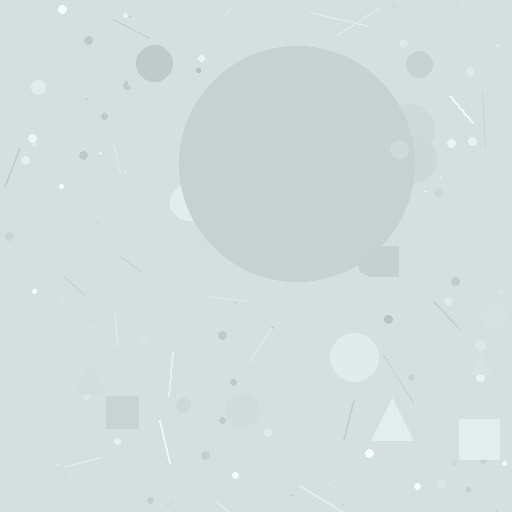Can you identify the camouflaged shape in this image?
The camouflaged shape is a circle.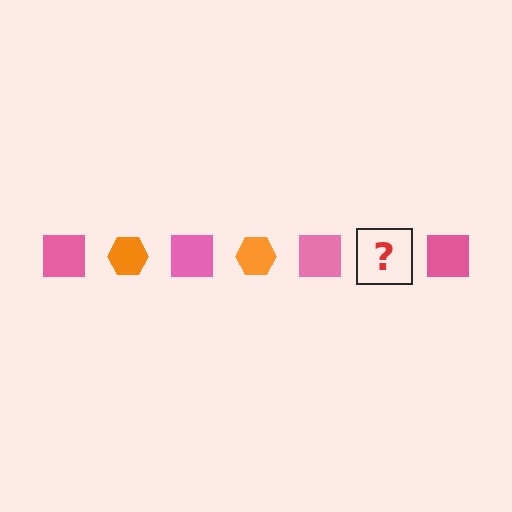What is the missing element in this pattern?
The missing element is an orange hexagon.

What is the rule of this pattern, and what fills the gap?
The rule is that the pattern alternates between pink square and orange hexagon. The gap should be filled with an orange hexagon.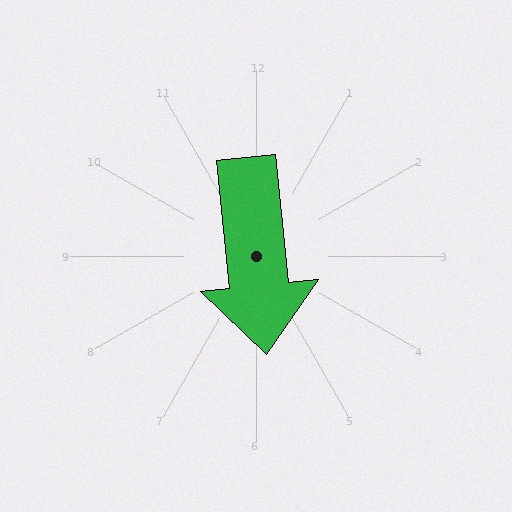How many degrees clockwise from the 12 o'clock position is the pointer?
Approximately 174 degrees.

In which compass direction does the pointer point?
South.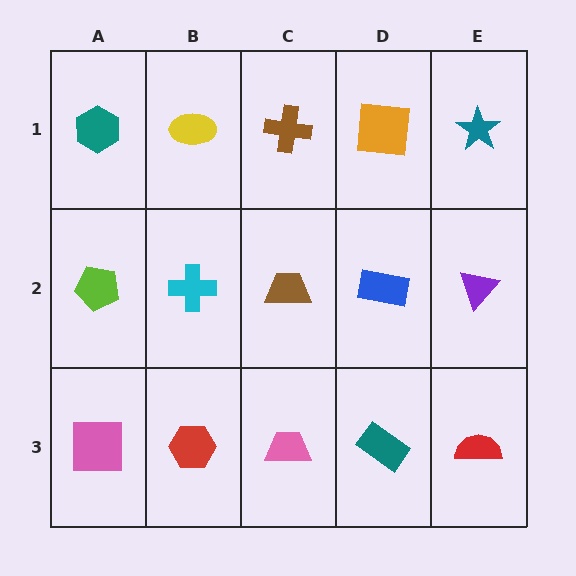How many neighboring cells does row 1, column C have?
3.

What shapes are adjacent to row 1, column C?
A brown trapezoid (row 2, column C), a yellow ellipse (row 1, column B), an orange square (row 1, column D).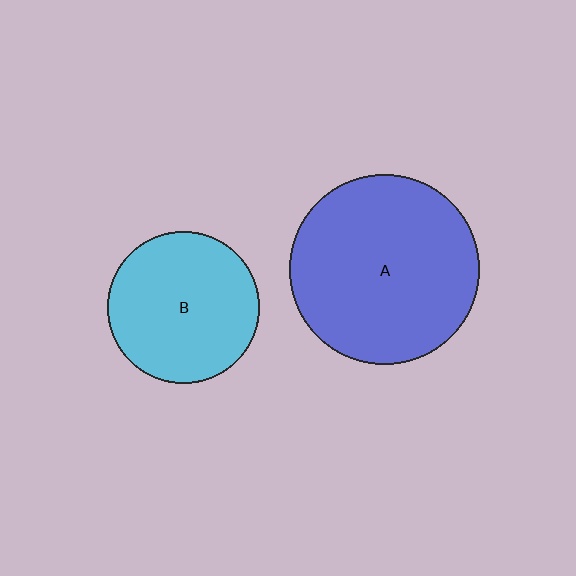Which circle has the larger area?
Circle A (blue).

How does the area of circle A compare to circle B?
Approximately 1.6 times.